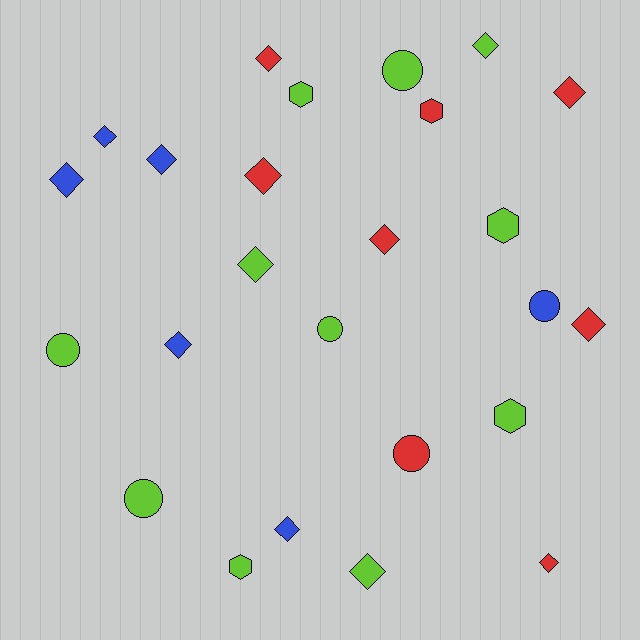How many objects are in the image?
There are 25 objects.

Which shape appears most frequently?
Diamond, with 14 objects.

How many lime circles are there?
There are 4 lime circles.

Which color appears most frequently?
Lime, with 11 objects.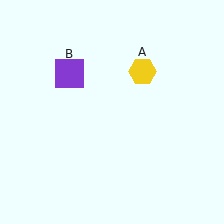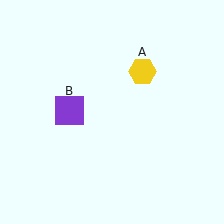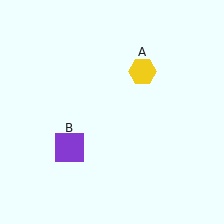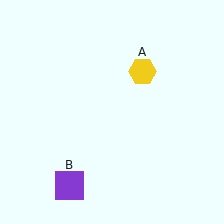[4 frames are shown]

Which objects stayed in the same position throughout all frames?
Yellow hexagon (object A) remained stationary.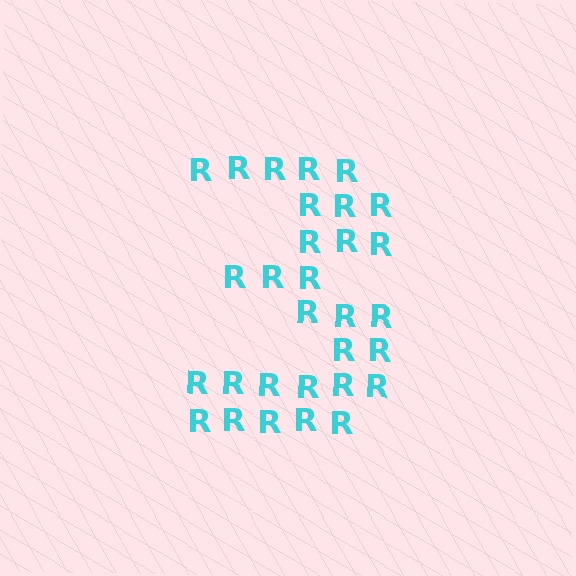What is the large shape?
The large shape is the digit 3.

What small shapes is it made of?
It is made of small letter R's.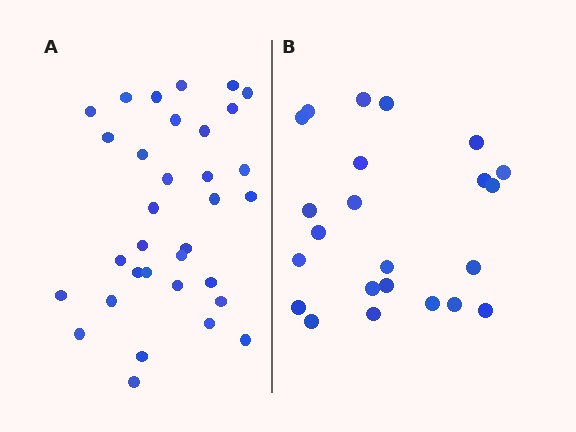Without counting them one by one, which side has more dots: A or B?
Region A (the left region) has more dots.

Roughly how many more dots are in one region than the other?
Region A has roughly 10 or so more dots than region B.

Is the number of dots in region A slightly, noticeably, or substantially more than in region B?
Region A has noticeably more, but not dramatically so. The ratio is roughly 1.4 to 1.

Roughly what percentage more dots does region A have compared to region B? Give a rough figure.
About 45% more.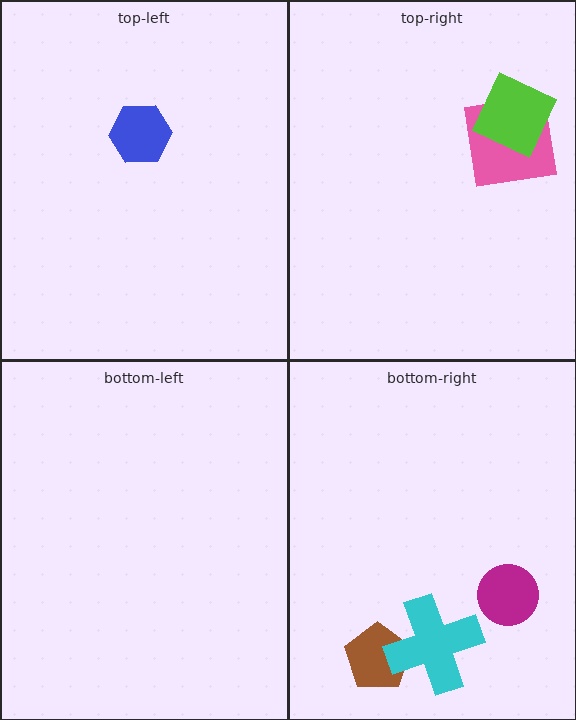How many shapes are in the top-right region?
2.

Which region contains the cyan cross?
The bottom-right region.